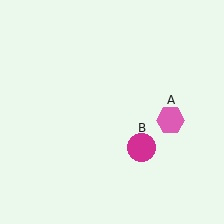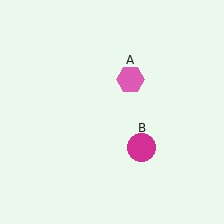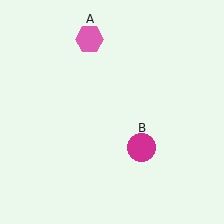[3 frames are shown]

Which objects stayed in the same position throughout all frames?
Magenta circle (object B) remained stationary.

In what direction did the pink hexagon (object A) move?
The pink hexagon (object A) moved up and to the left.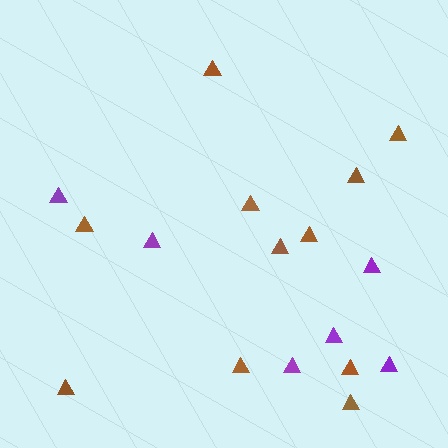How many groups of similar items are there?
There are 2 groups: one group of brown triangles (11) and one group of purple triangles (6).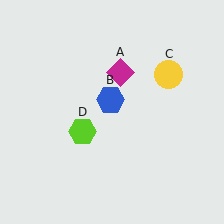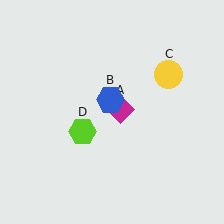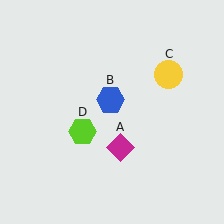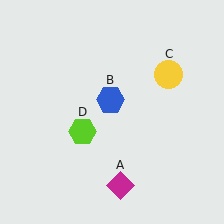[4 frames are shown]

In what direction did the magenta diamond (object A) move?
The magenta diamond (object A) moved down.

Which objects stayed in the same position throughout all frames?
Blue hexagon (object B) and yellow circle (object C) and lime hexagon (object D) remained stationary.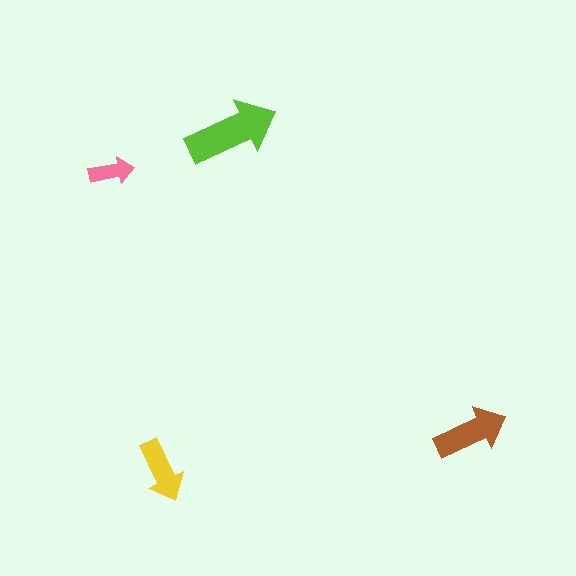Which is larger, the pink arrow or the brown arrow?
The brown one.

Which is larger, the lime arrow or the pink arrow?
The lime one.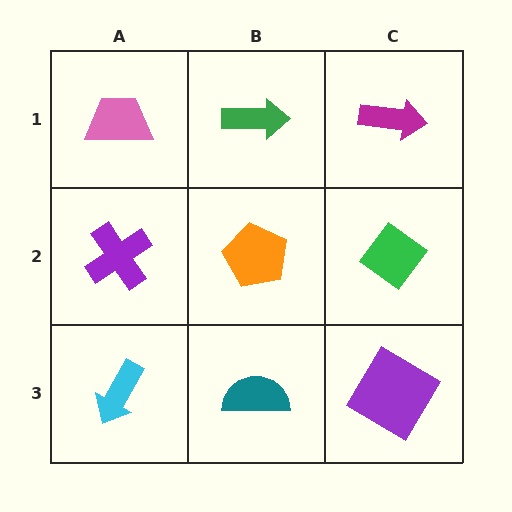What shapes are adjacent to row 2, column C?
A magenta arrow (row 1, column C), a purple diamond (row 3, column C), an orange pentagon (row 2, column B).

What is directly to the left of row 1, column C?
A green arrow.